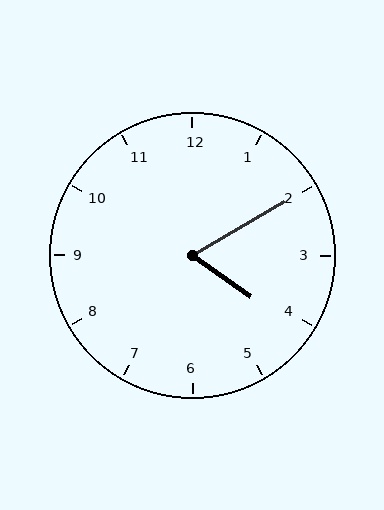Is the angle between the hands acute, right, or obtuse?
It is acute.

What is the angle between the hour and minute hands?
Approximately 65 degrees.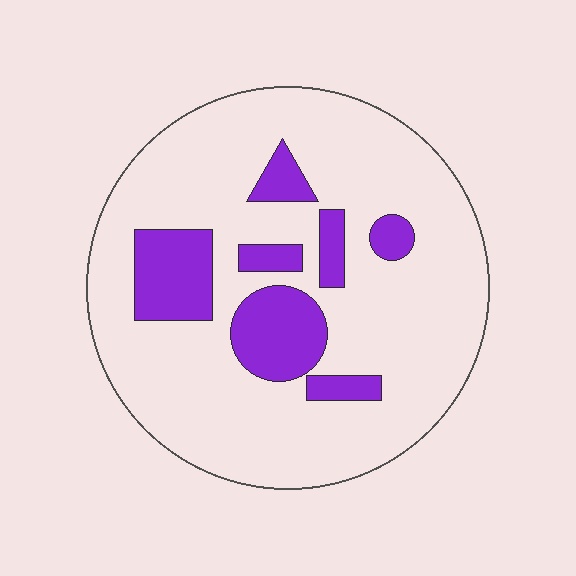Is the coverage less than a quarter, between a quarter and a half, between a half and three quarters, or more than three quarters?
Less than a quarter.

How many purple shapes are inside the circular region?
7.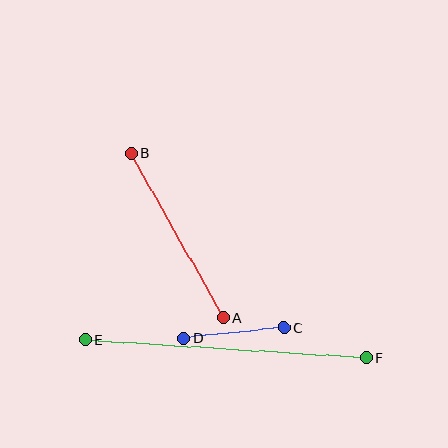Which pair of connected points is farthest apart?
Points E and F are farthest apart.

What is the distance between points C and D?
The distance is approximately 101 pixels.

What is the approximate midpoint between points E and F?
The midpoint is at approximately (226, 349) pixels.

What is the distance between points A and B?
The distance is approximately 188 pixels.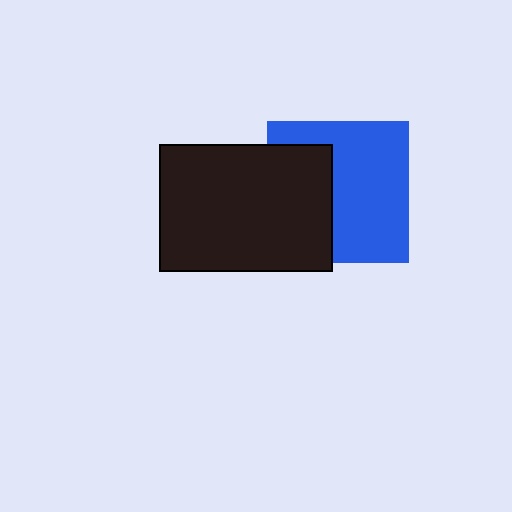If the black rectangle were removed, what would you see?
You would see the complete blue square.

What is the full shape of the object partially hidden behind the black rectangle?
The partially hidden object is a blue square.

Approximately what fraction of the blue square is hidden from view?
Roughly 39% of the blue square is hidden behind the black rectangle.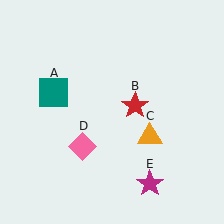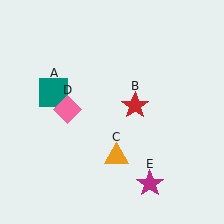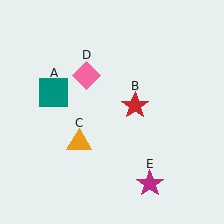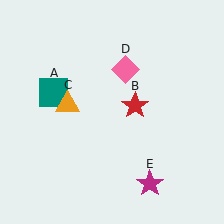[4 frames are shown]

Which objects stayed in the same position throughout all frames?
Teal square (object A) and red star (object B) and magenta star (object E) remained stationary.